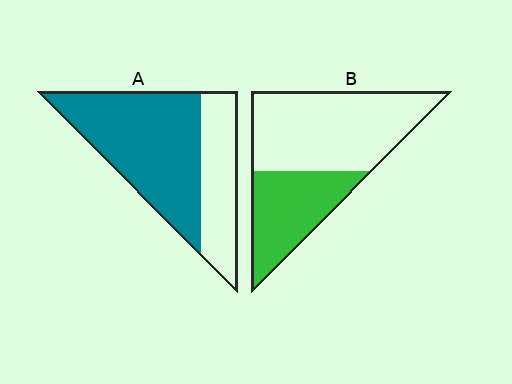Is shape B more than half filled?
No.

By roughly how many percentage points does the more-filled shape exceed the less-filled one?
By roughly 30 percentage points (A over B).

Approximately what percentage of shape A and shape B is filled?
A is approximately 65% and B is approximately 35%.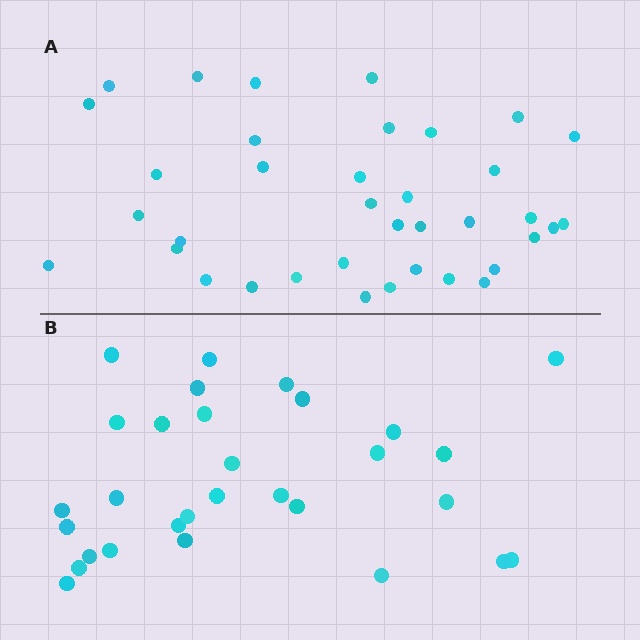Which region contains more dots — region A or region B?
Region A (the top region) has more dots.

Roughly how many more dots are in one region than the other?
Region A has roughly 8 or so more dots than region B.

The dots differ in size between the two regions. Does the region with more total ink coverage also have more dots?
No. Region B has more total ink coverage because its dots are larger, but region A actually contains more individual dots. Total area can be misleading — the number of items is what matters here.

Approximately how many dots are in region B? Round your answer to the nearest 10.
About 30 dots.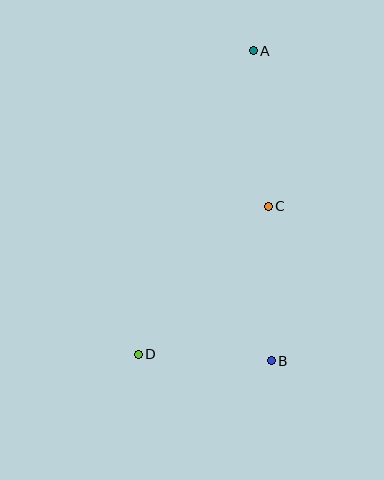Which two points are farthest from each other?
Points A and D are farthest from each other.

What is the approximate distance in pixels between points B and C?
The distance between B and C is approximately 155 pixels.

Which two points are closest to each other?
Points B and D are closest to each other.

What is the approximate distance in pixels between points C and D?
The distance between C and D is approximately 197 pixels.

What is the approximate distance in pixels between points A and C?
The distance between A and C is approximately 156 pixels.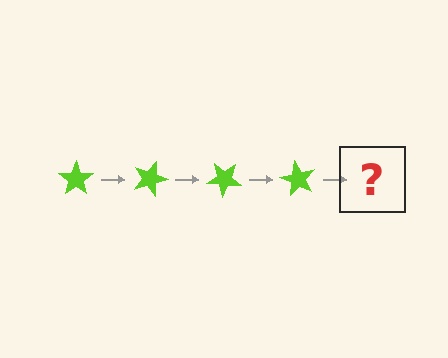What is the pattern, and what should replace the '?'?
The pattern is that the star rotates 20 degrees each step. The '?' should be a lime star rotated 80 degrees.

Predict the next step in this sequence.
The next step is a lime star rotated 80 degrees.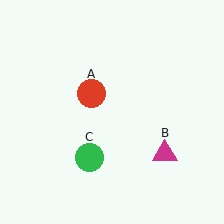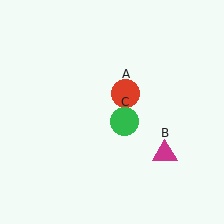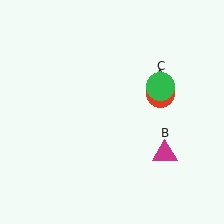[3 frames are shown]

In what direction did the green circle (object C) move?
The green circle (object C) moved up and to the right.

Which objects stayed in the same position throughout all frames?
Magenta triangle (object B) remained stationary.